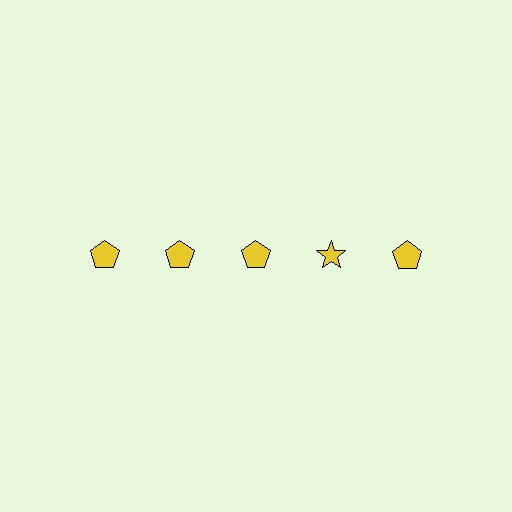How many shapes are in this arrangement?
There are 5 shapes arranged in a grid pattern.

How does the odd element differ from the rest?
It has a different shape: star instead of pentagon.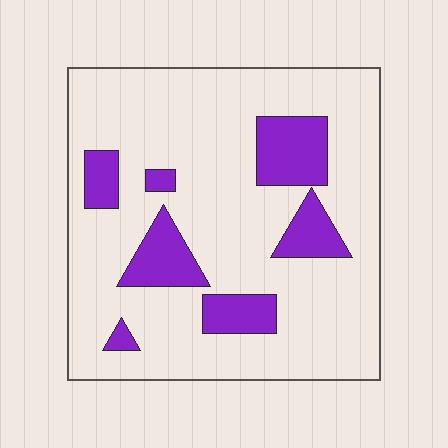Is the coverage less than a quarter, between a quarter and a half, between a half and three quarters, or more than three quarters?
Less than a quarter.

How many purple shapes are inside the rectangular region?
7.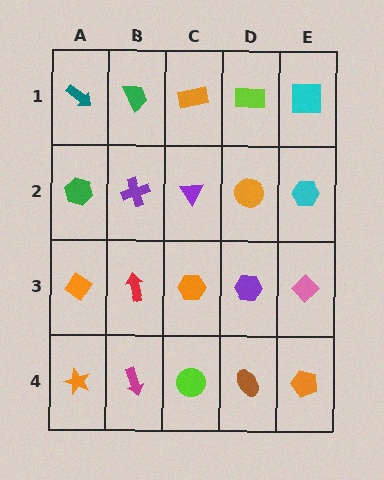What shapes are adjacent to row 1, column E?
A cyan hexagon (row 2, column E), a lime rectangle (row 1, column D).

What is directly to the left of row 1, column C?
A green trapezoid.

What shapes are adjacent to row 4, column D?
A purple hexagon (row 3, column D), a lime circle (row 4, column C), an orange pentagon (row 4, column E).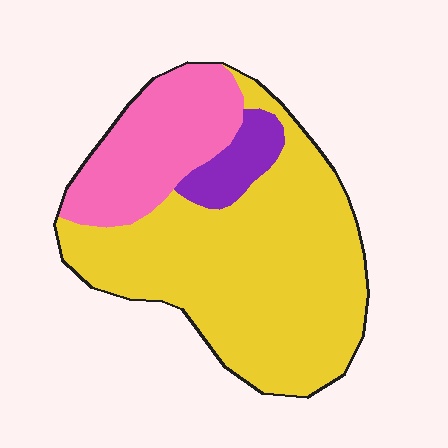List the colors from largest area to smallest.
From largest to smallest: yellow, pink, purple.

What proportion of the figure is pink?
Pink takes up between a quarter and a half of the figure.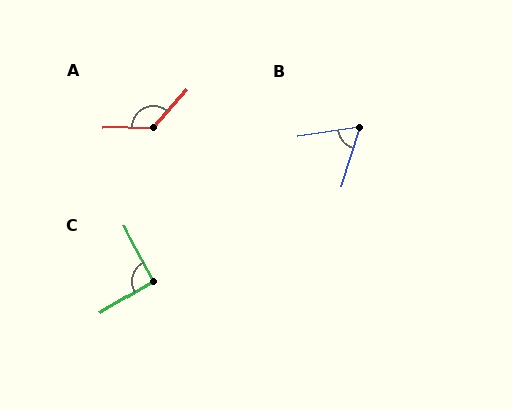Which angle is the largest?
A, at approximately 134 degrees.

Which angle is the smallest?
B, at approximately 65 degrees.